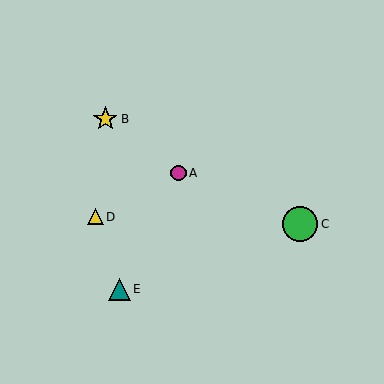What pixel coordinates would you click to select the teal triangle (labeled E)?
Click at (119, 289) to select the teal triangle E.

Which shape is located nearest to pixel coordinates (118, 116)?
The yellow star (labeled B) at (105, 119) is nearest to that location.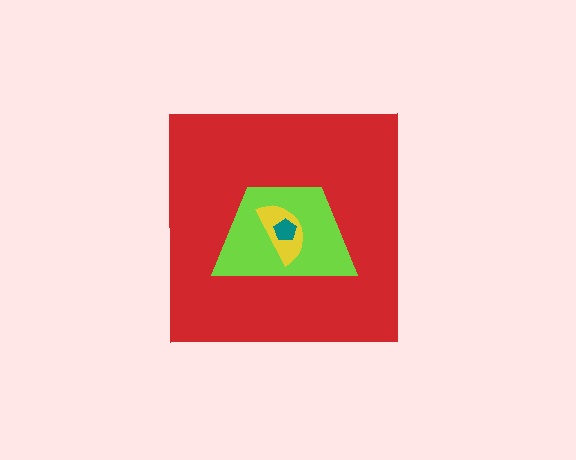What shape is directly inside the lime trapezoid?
The yellow semicircle.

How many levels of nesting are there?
4.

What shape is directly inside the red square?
The lime trapezoid.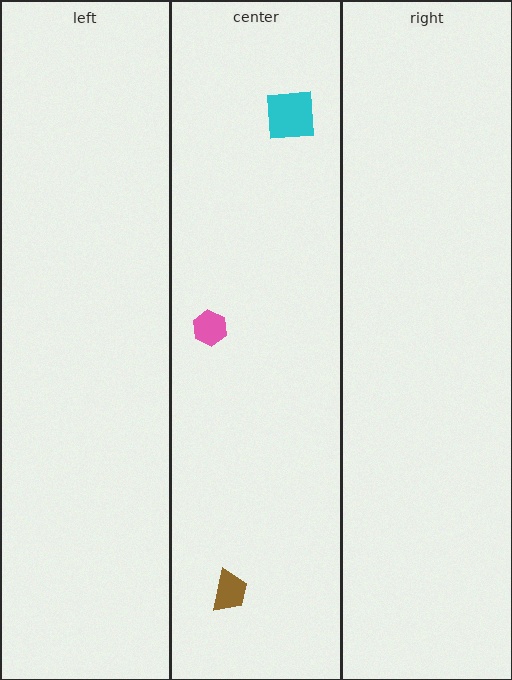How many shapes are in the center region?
3.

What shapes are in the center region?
The brown trapezoid, the pink hexagon, the cyan square.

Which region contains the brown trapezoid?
The center region.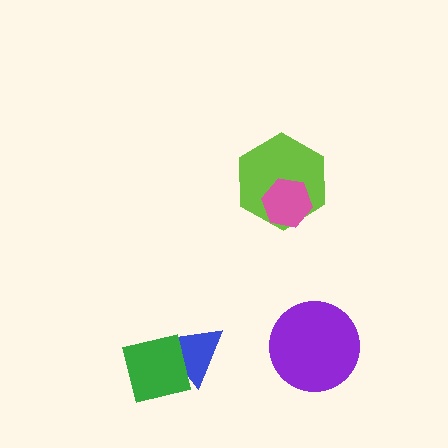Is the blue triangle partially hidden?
Yes, it is partially covered by another shape.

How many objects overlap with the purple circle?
0 objects overlap with the purple circle.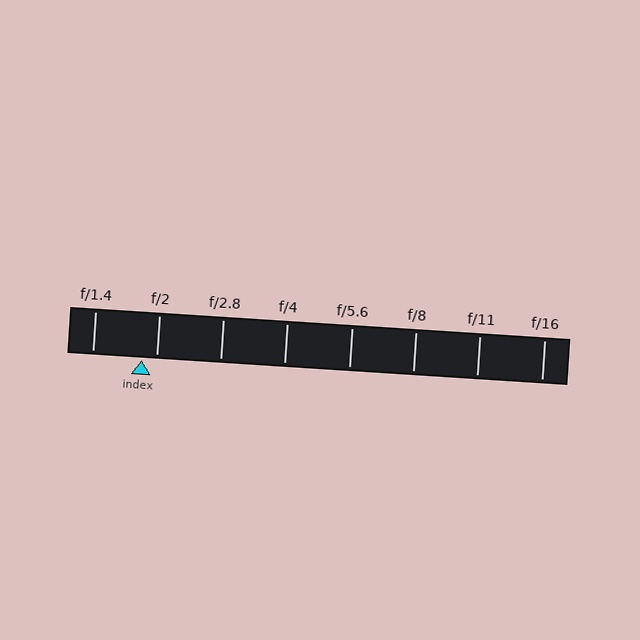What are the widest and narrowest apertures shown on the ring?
The widest aperture shown is f/1.4 and the narrowest is f/16.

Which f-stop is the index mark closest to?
The index mark is closest to f/2.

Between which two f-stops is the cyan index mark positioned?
The index mark is between f/1.4 and f/2.